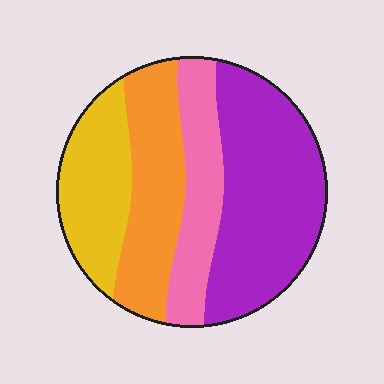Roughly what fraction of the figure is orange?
Orange covers about 25% of the figure.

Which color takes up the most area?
Purple, at roughly 40%.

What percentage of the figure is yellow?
Yellow takes up about one fifth (1/5) of the figure.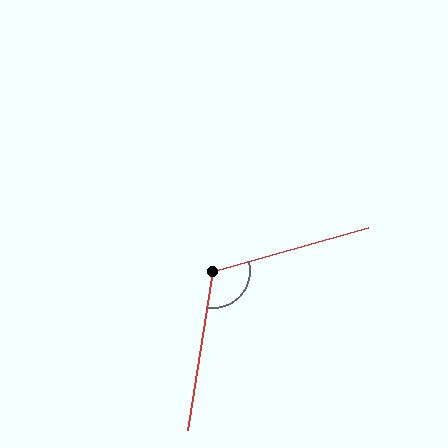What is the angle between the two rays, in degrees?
Approximately 115 degrees.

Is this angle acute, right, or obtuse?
It is obtuse.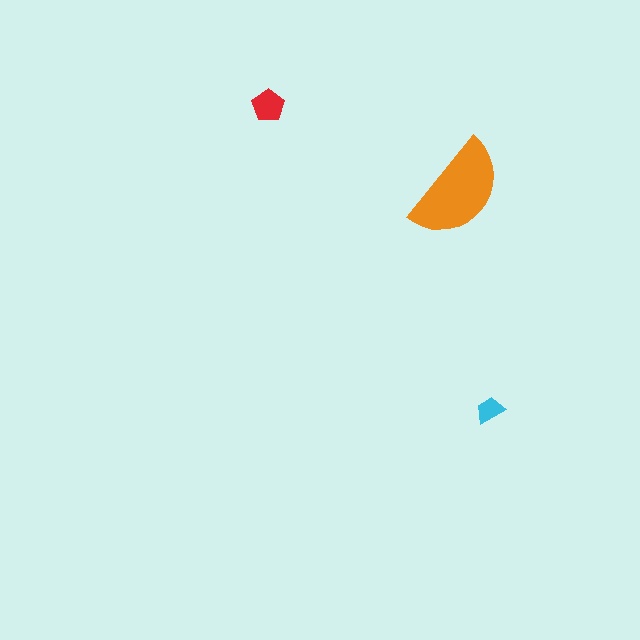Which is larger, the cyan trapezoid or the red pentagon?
The red pentagon.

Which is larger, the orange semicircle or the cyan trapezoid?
The orange semicircle.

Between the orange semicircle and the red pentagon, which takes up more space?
The orange semicircle.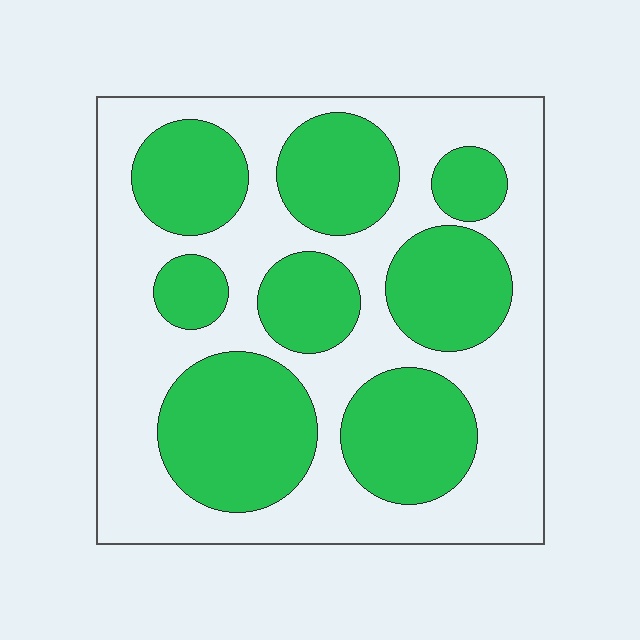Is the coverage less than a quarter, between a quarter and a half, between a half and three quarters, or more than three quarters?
Between a quarter and a half.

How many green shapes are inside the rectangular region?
8.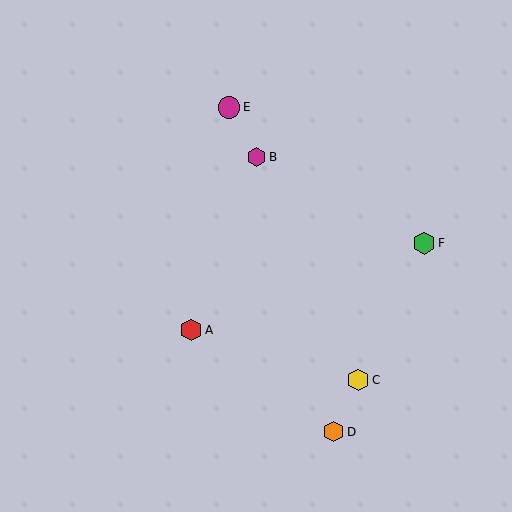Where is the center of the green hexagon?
The center of the green hexagon is at (424, 243).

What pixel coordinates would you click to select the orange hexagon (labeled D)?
Click at (334, 432) to select the orange hexagon D.